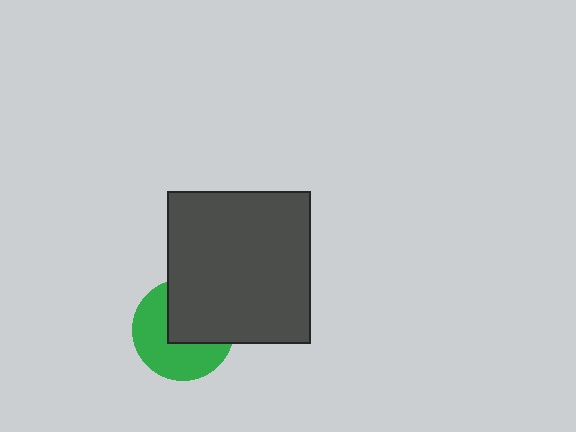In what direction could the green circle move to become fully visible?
The green circle could move toward the lower-left. That would shift it out from behind the dark gray rectangle entirely.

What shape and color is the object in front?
The object in front is a dark gray rectangle.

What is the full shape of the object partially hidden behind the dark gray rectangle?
The partially hidden object is a green circle.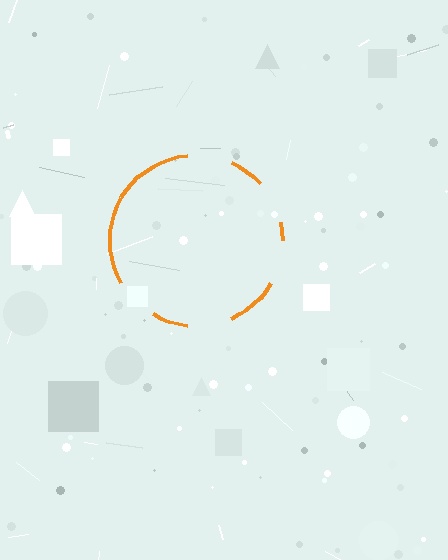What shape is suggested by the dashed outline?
The dashed outline suggests a circle.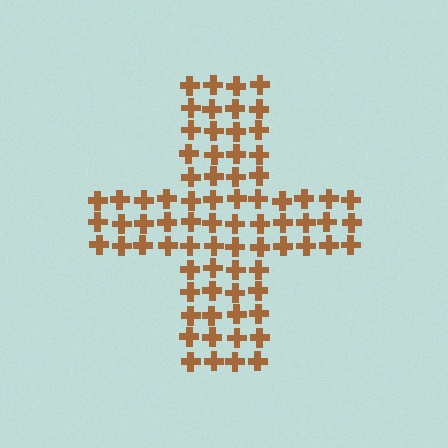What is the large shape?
The large shape is a cross.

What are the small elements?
The small elements are crosses.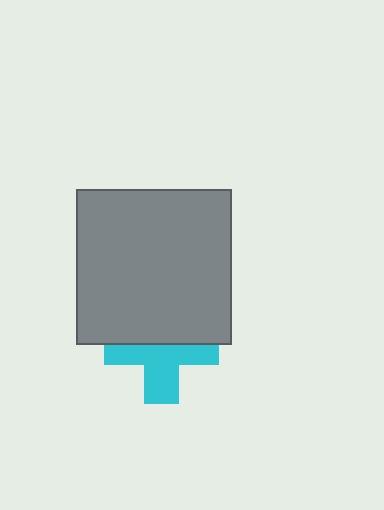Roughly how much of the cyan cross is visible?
About half of it is visible (roughly 53%).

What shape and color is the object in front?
The object in front is a gray square.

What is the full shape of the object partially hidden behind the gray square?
The partially hidden object is a cyan cross.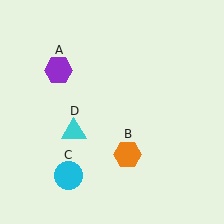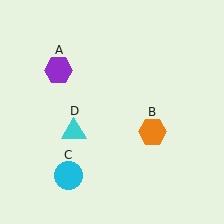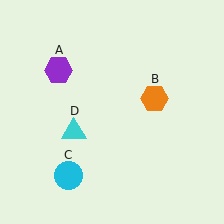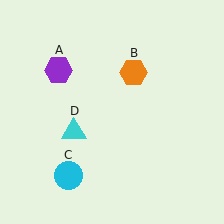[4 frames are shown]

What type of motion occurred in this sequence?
The orange hexagon (object B) rotated counterclockwise around the center of the scene.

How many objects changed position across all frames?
1 object changed position: orange hexagon (object B).